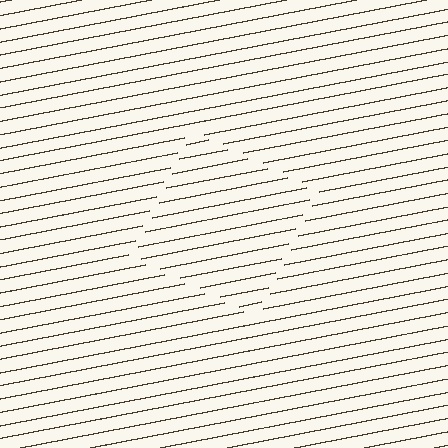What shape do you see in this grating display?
An illusory square. The interior of the shape contains the same grating, shifted by half a period — the contour is defined by the phase discontinuity where line-ends from the inner and outer gratings abut.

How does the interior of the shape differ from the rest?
The interior of the shape contains the same grating, shifted by half a period — the contour is defined by the phase discontinuity where line-ends from the inner and outer gratings abut.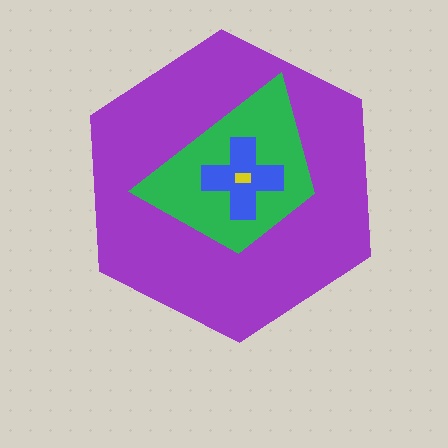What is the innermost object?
The yellow rectangle.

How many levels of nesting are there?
4.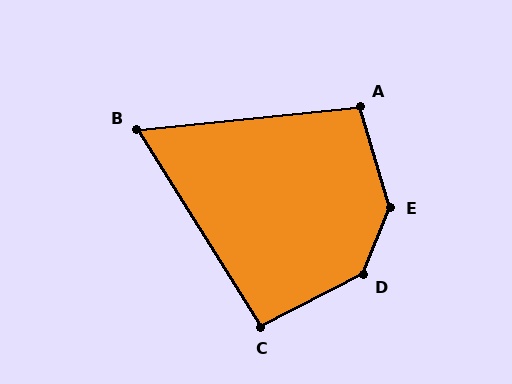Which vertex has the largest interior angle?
E, at approximately 142 degrees.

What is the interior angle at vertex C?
Approximately 95 degrees (obtuse).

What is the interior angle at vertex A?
Approximately 101 degrees (obtuse).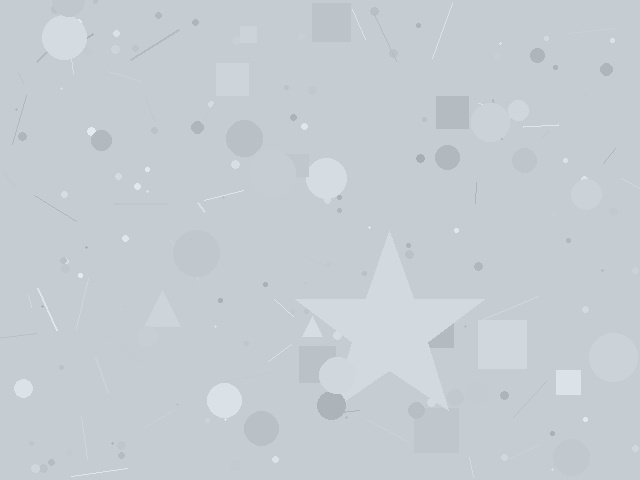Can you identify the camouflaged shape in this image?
The camouflaged shape is a star.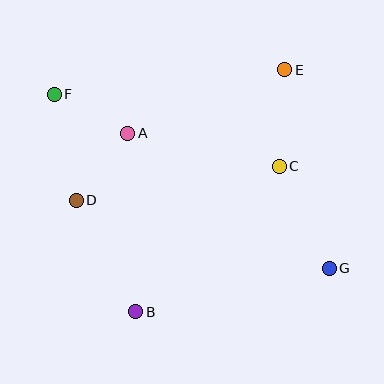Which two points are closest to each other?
Points A and F are closest to each other.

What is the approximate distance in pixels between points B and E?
The distance between B and E is approximately 284 pixels.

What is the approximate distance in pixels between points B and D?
The distance between B and D is approximately 126 pixels.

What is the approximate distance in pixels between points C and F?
The distance between C and F is approximately 236 pixels.